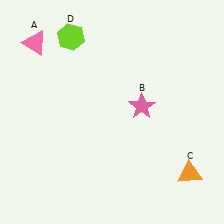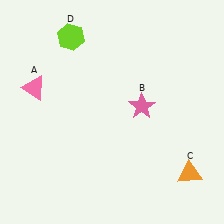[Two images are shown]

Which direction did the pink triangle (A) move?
The pink triangle (A) moved down.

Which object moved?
The pink triangle (A) moved down.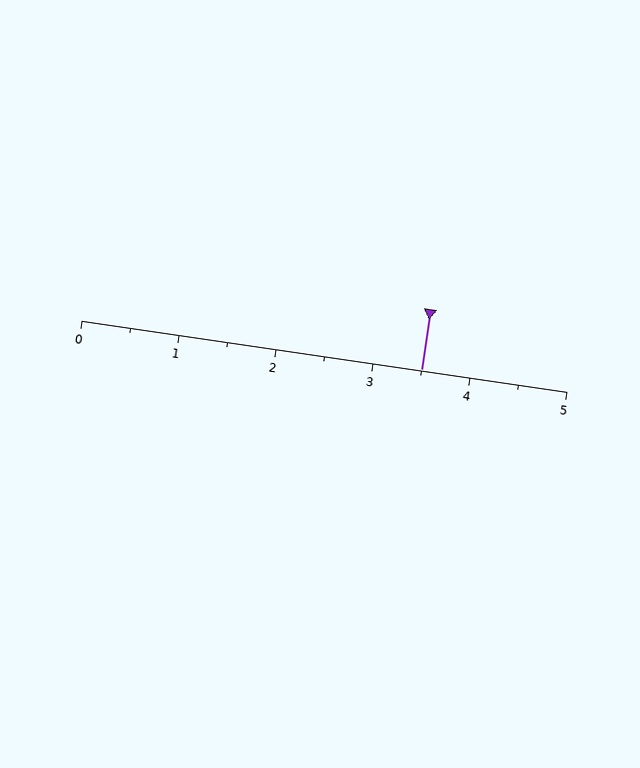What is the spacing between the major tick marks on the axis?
The major ticks are spaced 1 apart.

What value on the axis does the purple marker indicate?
The marker indicates approximately 3.5.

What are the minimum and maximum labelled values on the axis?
The axis runs from 0 to 5.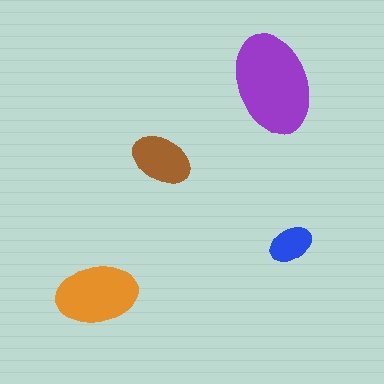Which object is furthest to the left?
The orange ellipse is leftmost.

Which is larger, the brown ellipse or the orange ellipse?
The orange one.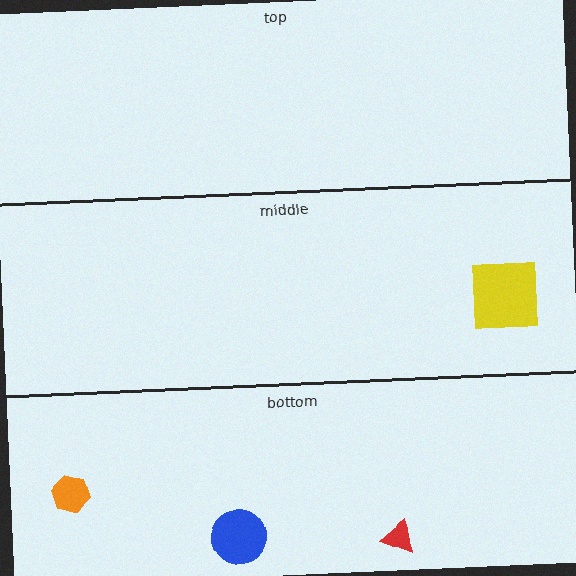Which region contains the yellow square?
The middle region.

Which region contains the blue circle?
The bottom region.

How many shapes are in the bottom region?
3.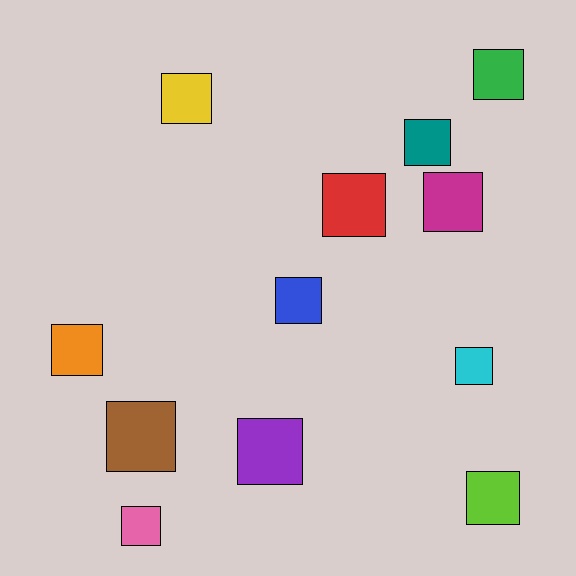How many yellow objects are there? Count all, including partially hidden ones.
There is 1 yellow object.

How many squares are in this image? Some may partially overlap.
There are 12 squares.